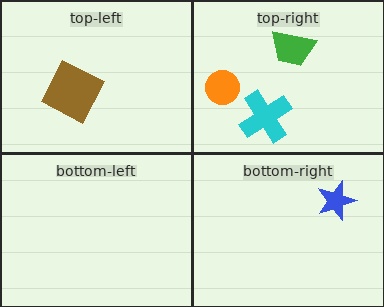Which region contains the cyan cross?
The top-right region.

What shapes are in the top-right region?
The cyan cross, the orange circle, the green trapezoid.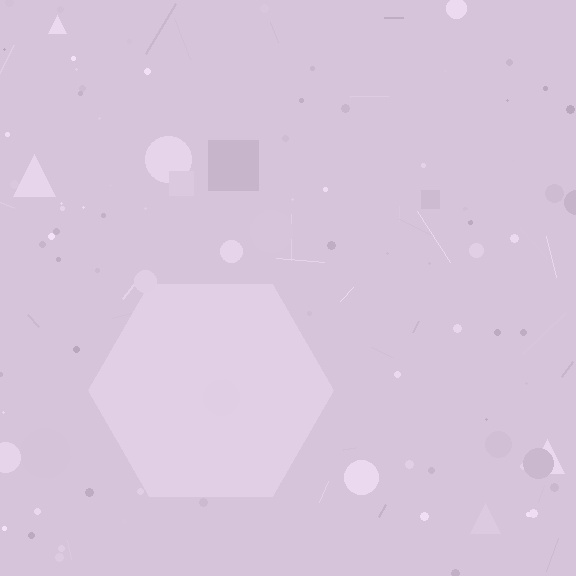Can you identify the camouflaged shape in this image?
The camouflaged shape is a hexagon.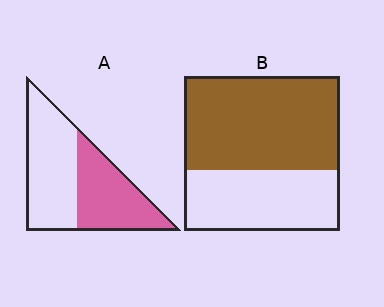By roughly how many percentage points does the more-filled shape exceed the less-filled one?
By roughly 15 percentage points (B over A).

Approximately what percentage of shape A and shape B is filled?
A is approximately 45% and B is approximately 60%.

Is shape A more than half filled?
No.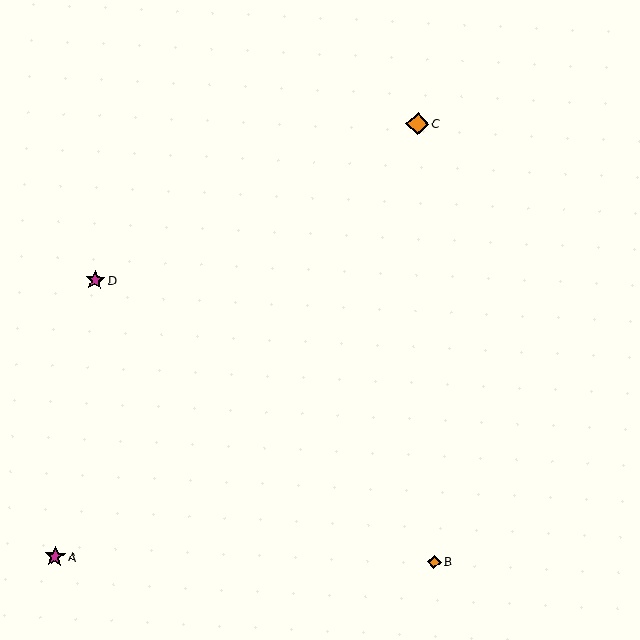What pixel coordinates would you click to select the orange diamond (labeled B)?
Click at (434, 562) to select the orange diamond B.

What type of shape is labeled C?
Shape C is an orange diamond.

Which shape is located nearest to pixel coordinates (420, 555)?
The orange diamond (labeled B) at (434, 562) is nearest to that location.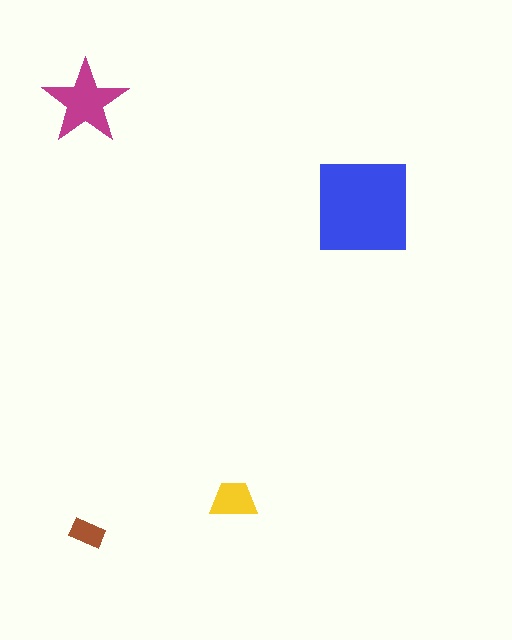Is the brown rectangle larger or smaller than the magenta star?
Smaller.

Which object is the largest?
The blue square.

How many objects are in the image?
There are 4 objects in the image.